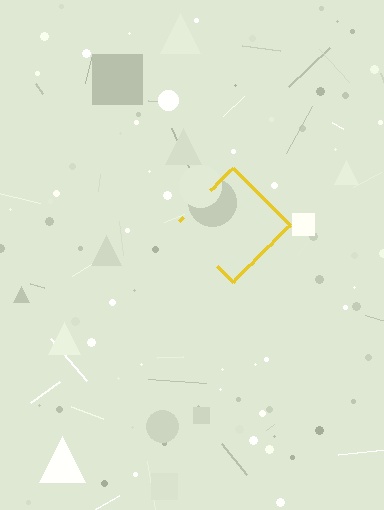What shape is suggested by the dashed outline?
The dashed outline suggests a diamond.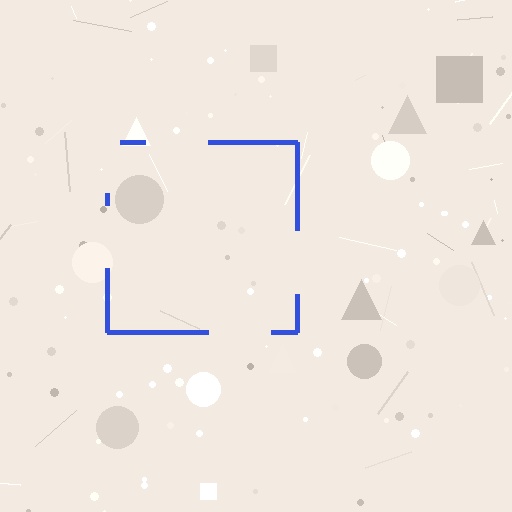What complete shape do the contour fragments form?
The contour fragments form a square.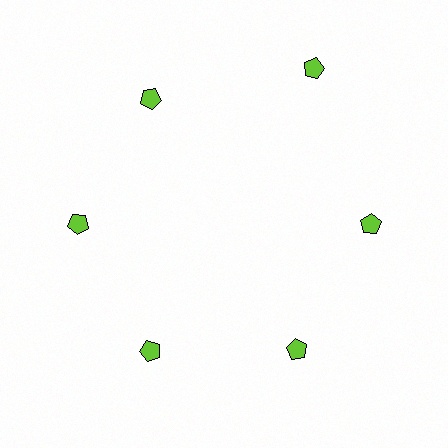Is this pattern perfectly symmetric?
No. The 6 lime pentagons are arranged in a ring, but one element near the 1 o'clock position is pushed outward from the center, breaking the 6-fold rotational symmetry.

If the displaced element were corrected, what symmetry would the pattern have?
It would have 6-fold rotational symmetry — the pattern would map onto itself every 60 degrees.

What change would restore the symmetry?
The symmetry would be restored by moving it inward, back onto the ring so that all 6 pentagons sit at equal angles and equal distance from the center.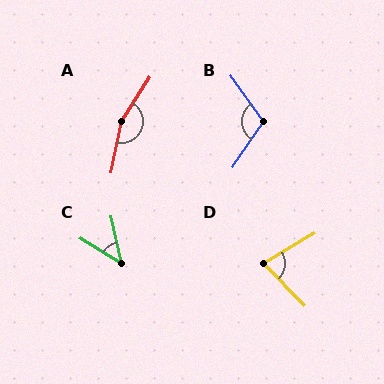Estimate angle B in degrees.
Approximately 111 degrees.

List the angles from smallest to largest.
C (47°), D (76°), B (111°), A (159°).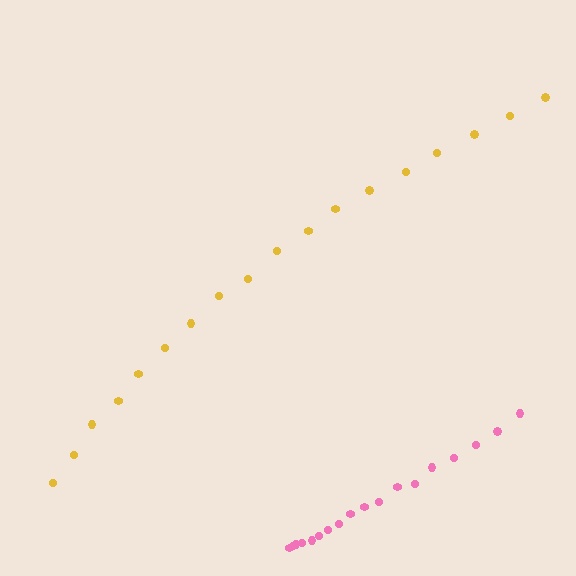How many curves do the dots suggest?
There are 2 distinct paths.